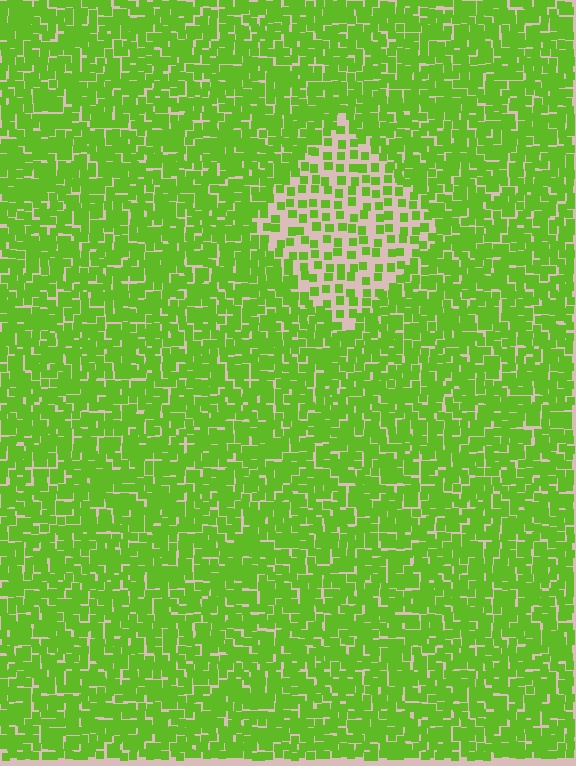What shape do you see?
I see a diamond.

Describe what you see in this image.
The image contains small lime elements arranged at two different densities. A diamond-shaped region is visible where the elements are less densely packed than the surrounding area.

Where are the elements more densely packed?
The elements are more densely packed outside the diamond boundary.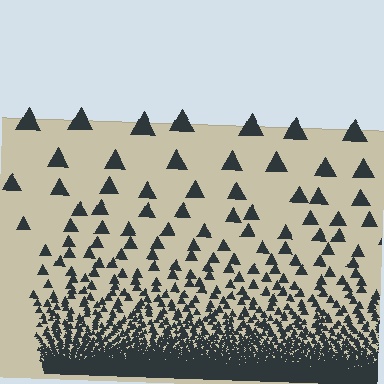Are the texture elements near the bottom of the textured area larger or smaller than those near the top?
Smaller. The gradient is inverted — elements near the bottom are smaller and denser.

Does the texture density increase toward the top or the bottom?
Density increases toward the bottom.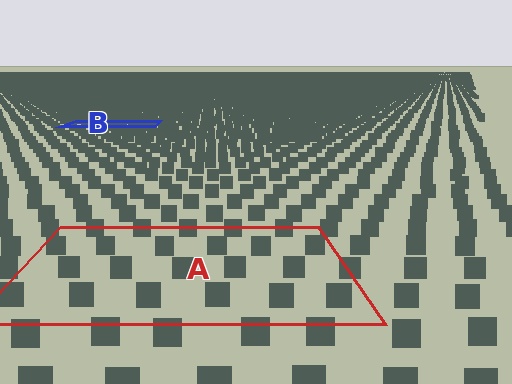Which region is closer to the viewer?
Region A is closer. The texture elements there are larger and more spread out.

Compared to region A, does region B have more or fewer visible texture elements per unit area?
Region B has more texture elements per unit area — they are packed more densely because it is farther away.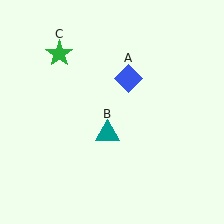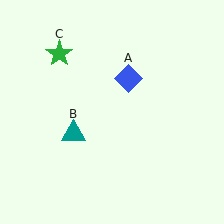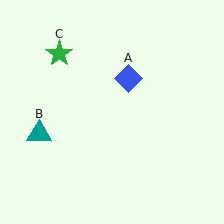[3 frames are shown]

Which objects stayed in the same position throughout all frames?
Blue diamond (object A) and green star (object C) remained stationary.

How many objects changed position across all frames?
1 object changed position: teal triangle (object B).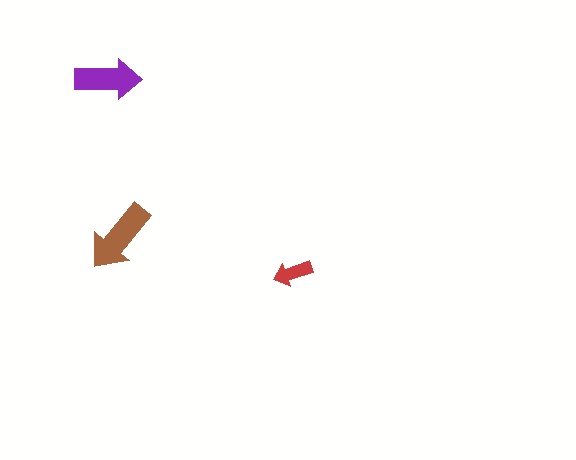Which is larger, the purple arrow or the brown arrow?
The brown one.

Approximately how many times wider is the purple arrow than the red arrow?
About 1.5 times wider.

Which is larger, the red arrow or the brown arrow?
The brown one.